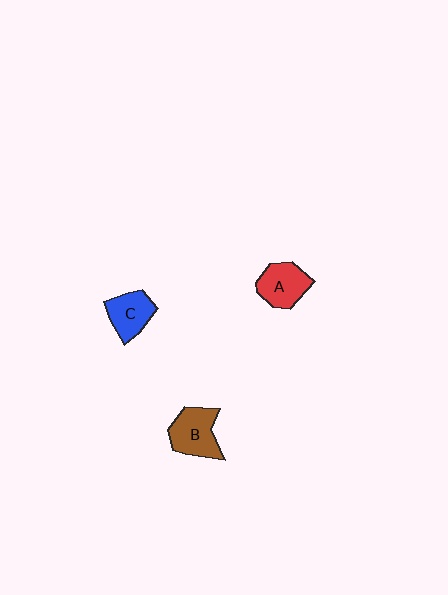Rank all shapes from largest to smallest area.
From largest to smallest: B (brown), A (red), C (blue).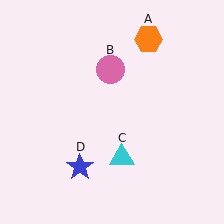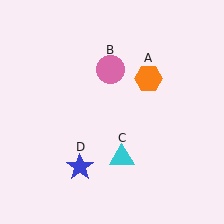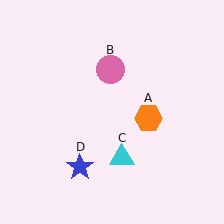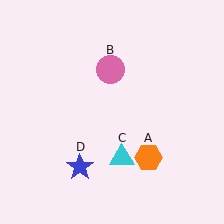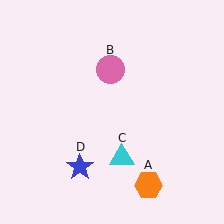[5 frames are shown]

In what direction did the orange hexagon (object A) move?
The orange hexagon (object A) moved down.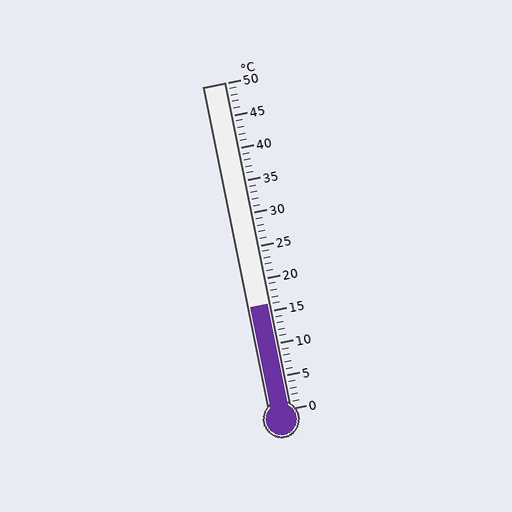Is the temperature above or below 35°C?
The temperature is below 35°C.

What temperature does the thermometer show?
The thermometer shows approximately 16°C.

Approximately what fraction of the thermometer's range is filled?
The thermometer is filled to approximately 30% of its range.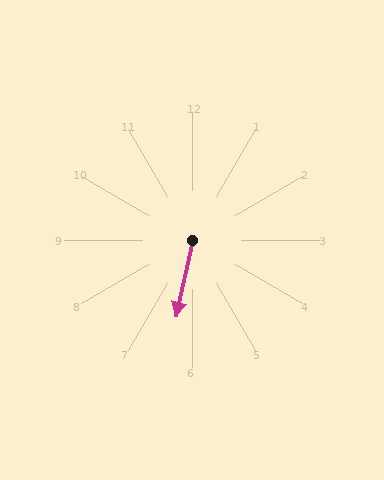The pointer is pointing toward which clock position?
Roughly 6 o'clock.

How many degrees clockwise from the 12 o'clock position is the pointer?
Approximately 192 degrees.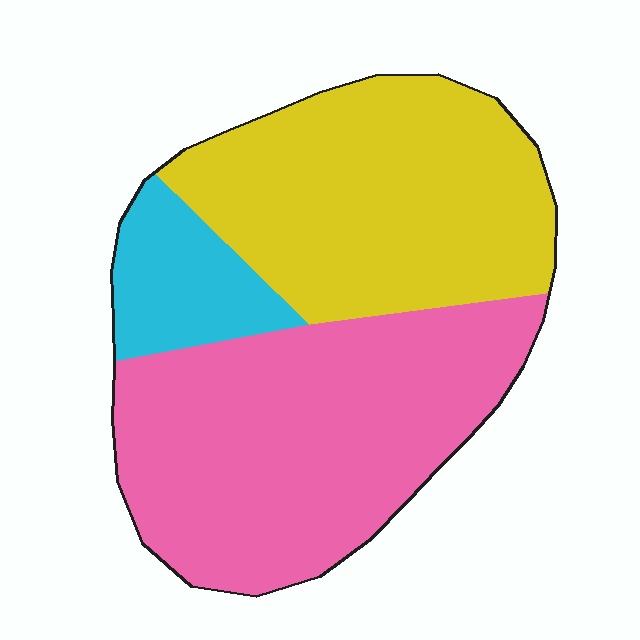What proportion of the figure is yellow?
Yellow covers 40% of the figure.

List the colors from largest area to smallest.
From largest to smallest: pink, yellow, cyan.